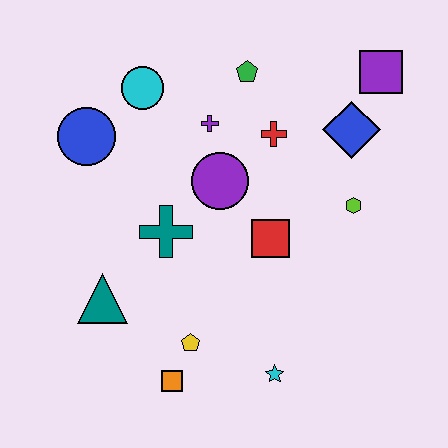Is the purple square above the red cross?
Yes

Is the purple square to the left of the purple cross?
No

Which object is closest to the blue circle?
The cyan circle is closest to the blue circle.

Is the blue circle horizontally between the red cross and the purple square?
No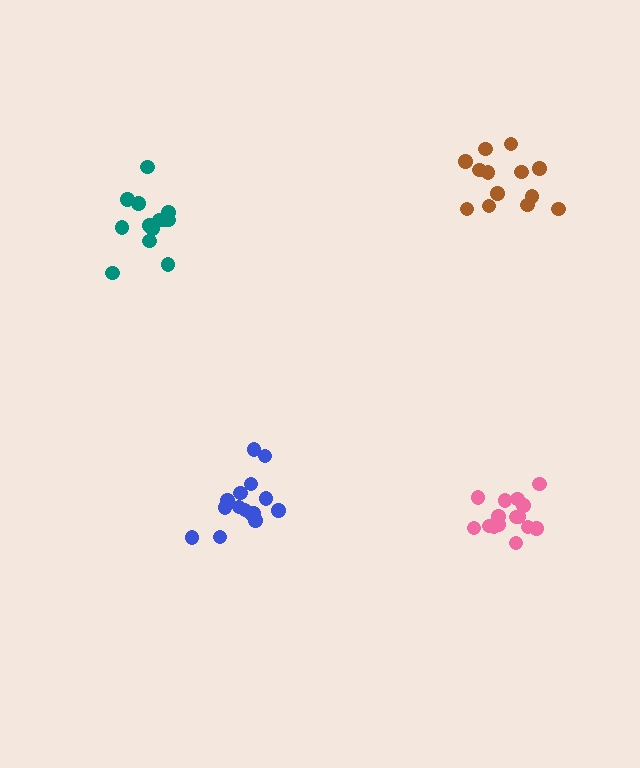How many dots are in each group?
Group 1: 16 dots, Group 2: 14 dots, Group 3: 15 dots, Group 4: 13 dots (58 total).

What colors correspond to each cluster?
The clusters are colored: pink, teal, blue, brown.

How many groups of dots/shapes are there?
There are 4 groups.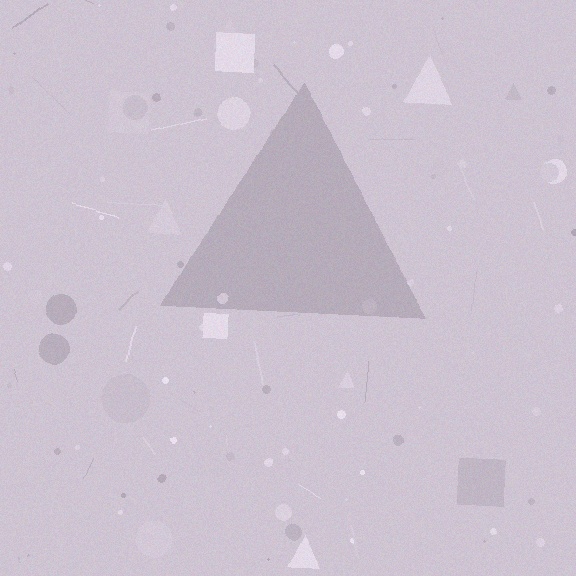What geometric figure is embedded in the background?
A triangle is embedded in the background.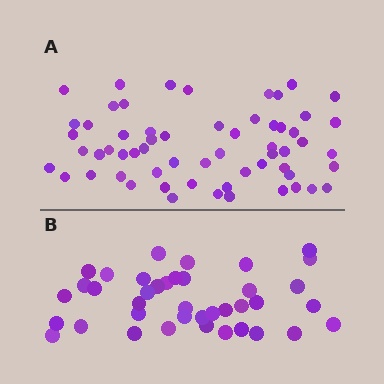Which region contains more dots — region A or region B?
Region A (the top region) has more dots.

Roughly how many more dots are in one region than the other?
Region A has approximately 20 more dots than region B.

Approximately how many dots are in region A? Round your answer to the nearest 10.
About 60 dots.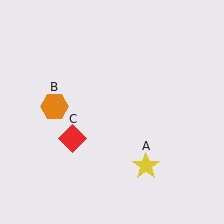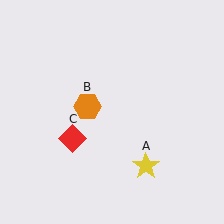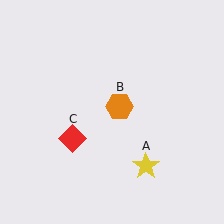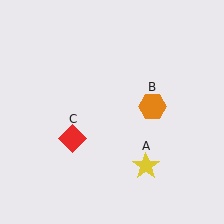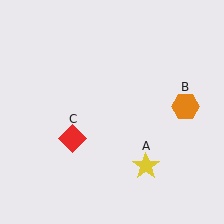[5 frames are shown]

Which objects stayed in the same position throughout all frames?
Yellow star (object A) and red diamond (object C) remained stationary.